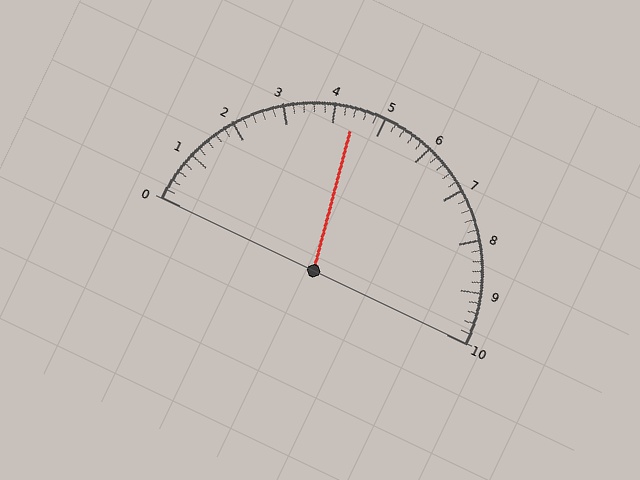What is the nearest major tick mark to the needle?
The nearest major tick mark is 4.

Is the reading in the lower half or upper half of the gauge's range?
The reading is in the lower half of the range (0 to 10).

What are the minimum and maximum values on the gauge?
The gauge ranges from 0 to 10.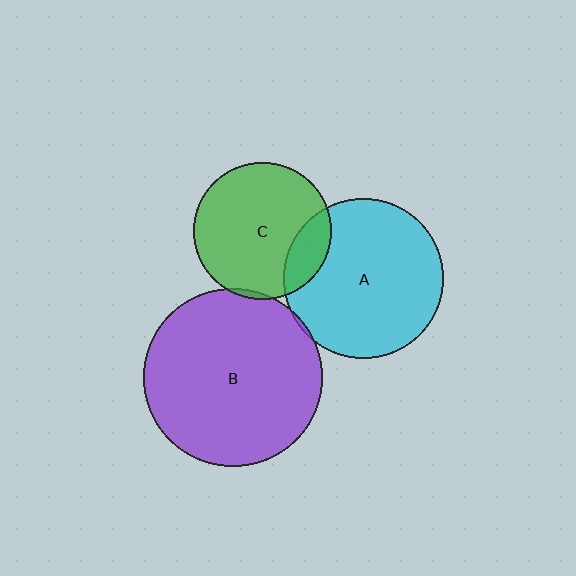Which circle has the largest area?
Circle B (purple).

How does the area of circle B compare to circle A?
Approximately 1.2 times.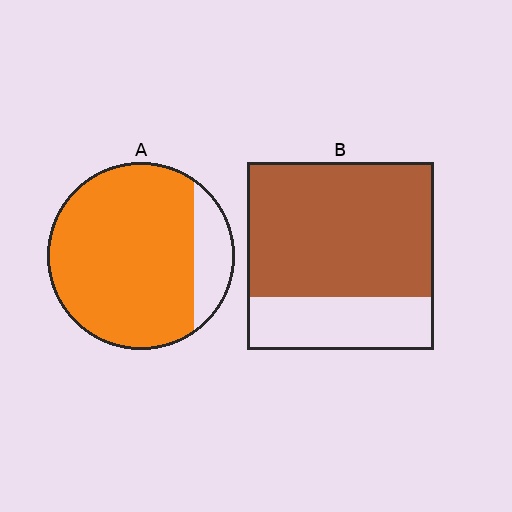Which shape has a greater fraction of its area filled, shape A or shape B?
Shape A.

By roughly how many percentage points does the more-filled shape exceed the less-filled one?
By roughly 10 percentage points (A over B).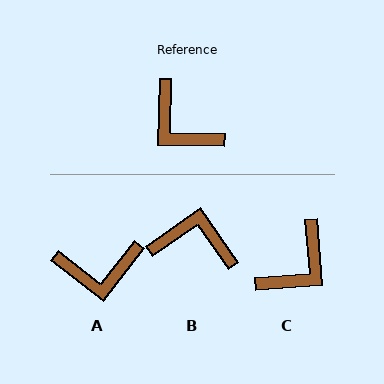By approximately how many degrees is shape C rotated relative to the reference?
Approximately 96 degrees counter-clockwise.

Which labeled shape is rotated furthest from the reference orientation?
B, about 144 degrees away.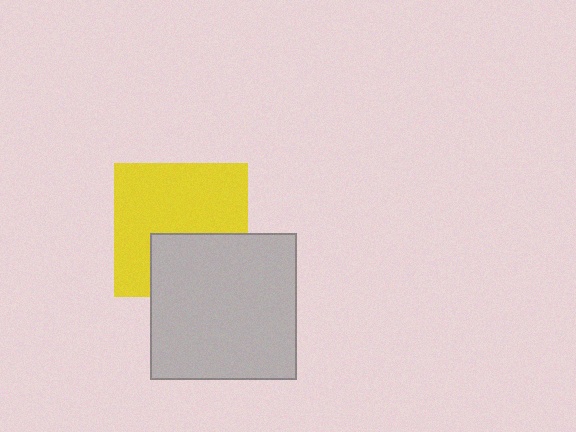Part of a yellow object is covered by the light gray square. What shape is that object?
It is a square.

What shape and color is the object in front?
The object in front is a light gray square.